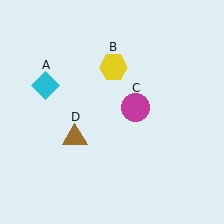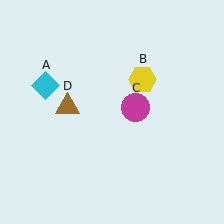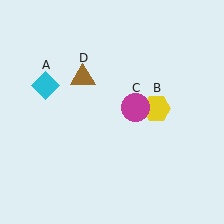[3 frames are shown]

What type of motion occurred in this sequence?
The yellow hexagon (object B), brown triangle (object D) rotated clockwise around the center of the scene.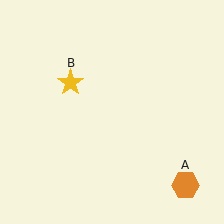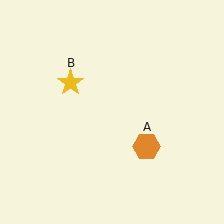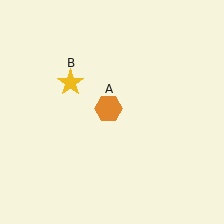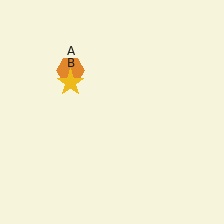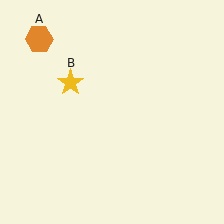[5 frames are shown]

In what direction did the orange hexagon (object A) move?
The orange hexagon (object A) moved up and to the left.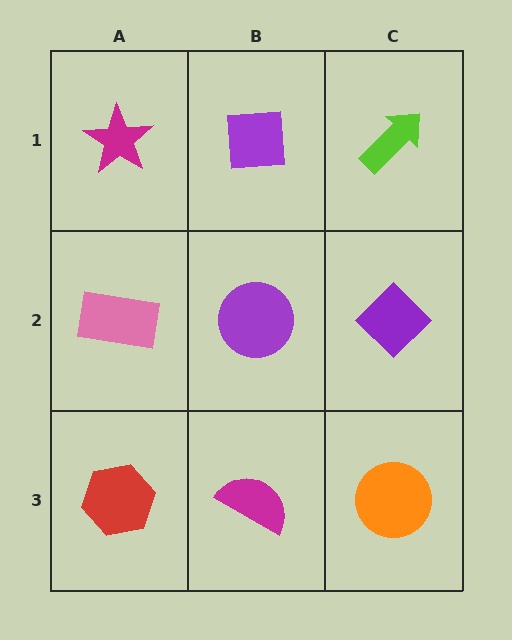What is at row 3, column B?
A magenta semicircle.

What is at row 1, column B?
A purple square.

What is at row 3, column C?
An orange circle.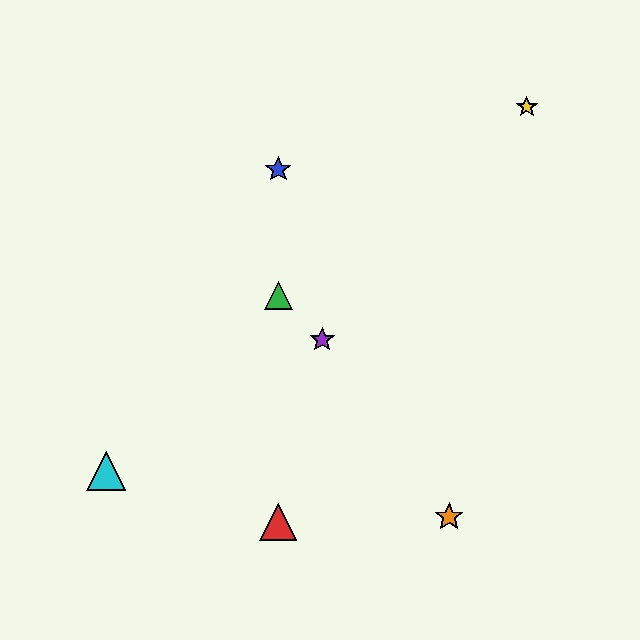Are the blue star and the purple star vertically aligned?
No, the blue star is at x≈278 and the purple star is at x≈322.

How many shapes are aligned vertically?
3 shapes (the red triangle, the blue star, the green triangle) are aligned vertically.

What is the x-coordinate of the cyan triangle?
The cyan triangle is at x≈106.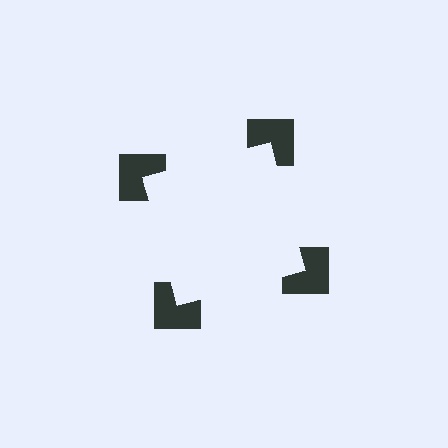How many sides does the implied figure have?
4 sides.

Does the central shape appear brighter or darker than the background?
It typically appears slightly brighter than the background, even though no actual brightness change is drawn.